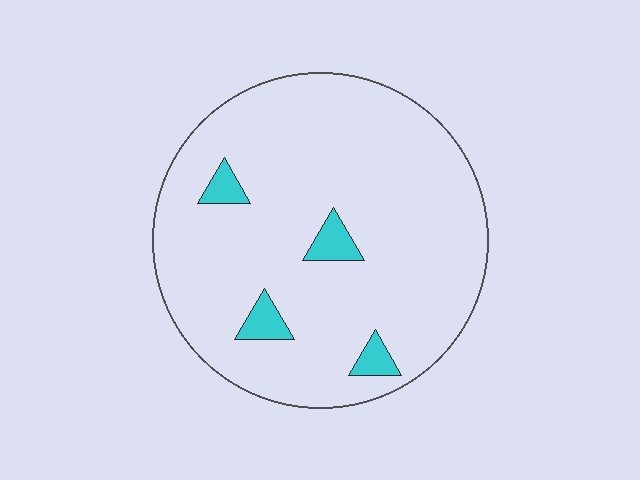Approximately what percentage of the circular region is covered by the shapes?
Approximately 5%.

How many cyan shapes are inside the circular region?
4.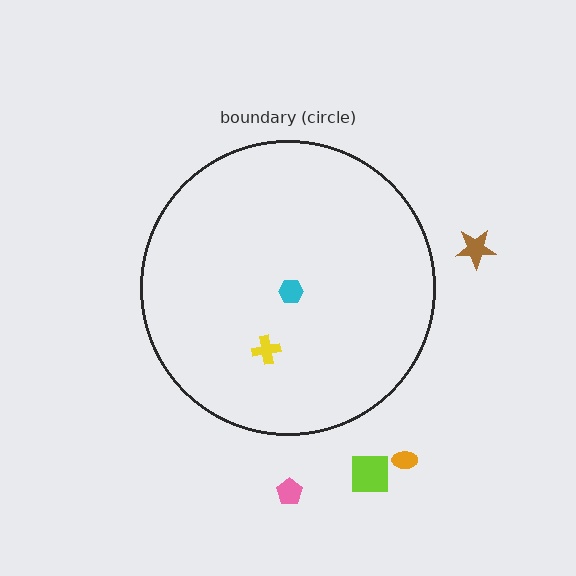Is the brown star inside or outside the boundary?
Outside.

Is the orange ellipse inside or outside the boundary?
Outside.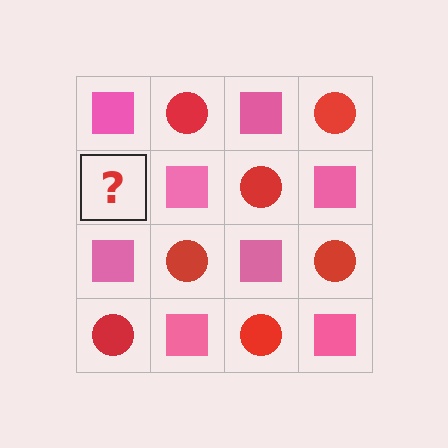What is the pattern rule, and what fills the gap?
The rule is that it alternates pink square and red circle in a checkerboard pattern. The gap should be filled with a red circle.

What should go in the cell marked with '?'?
The missing cell should contain a red circle.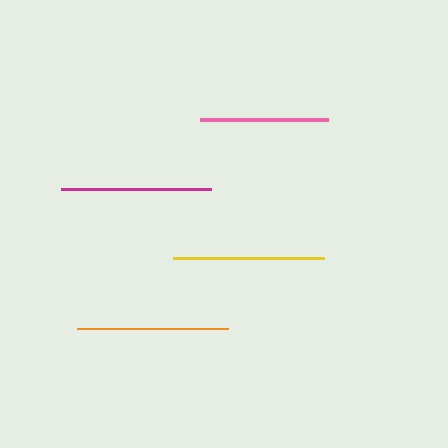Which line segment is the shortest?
The pink line is the shortest at approximately 128 pixels.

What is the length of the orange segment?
The orange segment is approximately 151 pixels long.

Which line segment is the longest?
The yellow line is the longest at approximately 152 pixels.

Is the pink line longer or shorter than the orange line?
The orange line is longer than the pink line.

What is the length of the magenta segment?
The magenta segment is approximately 151 pixels long.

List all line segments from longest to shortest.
From longest to shortest: yellow, orange, magenta, pink.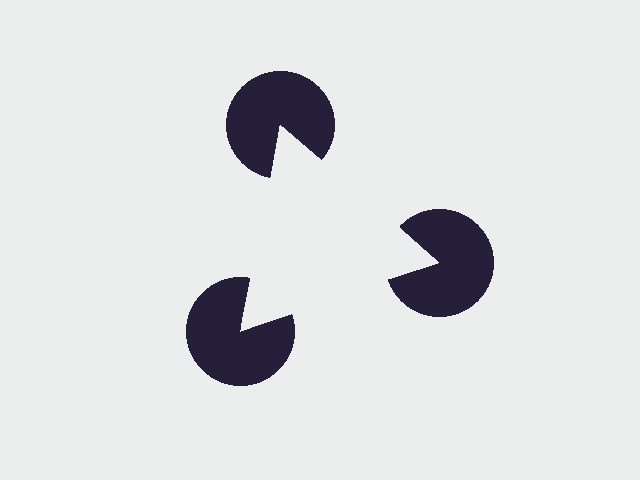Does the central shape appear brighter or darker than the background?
It typically appears slightly brighter than the background, even though no actual brightness change is drawn.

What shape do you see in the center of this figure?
An illusory triangle — its edges are inferred from the aligned wedge cuts in the pac-man discs, not physically drawn.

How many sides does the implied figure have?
3 sides.